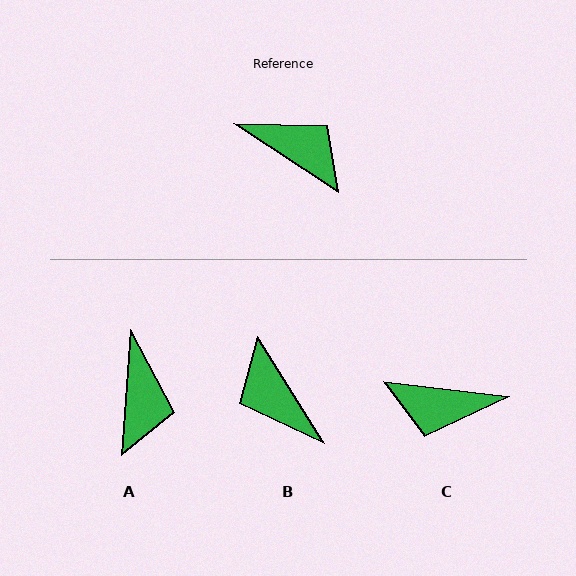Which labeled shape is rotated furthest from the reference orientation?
B, about 155 degrees away.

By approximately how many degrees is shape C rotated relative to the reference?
Approximately 153 degrees clockwise.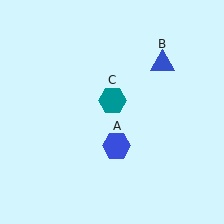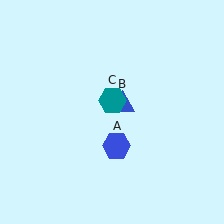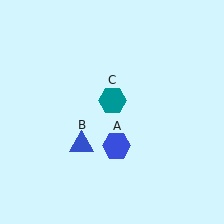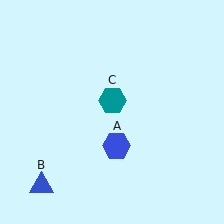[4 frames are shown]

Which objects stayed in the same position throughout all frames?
Blue hexagon (object A) and teal hexagon (object C) remained stationary.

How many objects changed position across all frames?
1 object changed position: blue triangle (object B).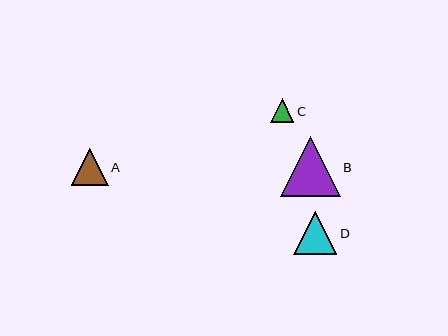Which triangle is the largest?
Triangle B is the largest with a size of approximately 59 pixels.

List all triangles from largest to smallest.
From largest to smallest: B, D, A, C.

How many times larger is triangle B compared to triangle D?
Triangle B is approximately 1.4 times the size of triangle D.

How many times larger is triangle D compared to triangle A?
Triangle D is approximately 1.2 times the size of triangle A.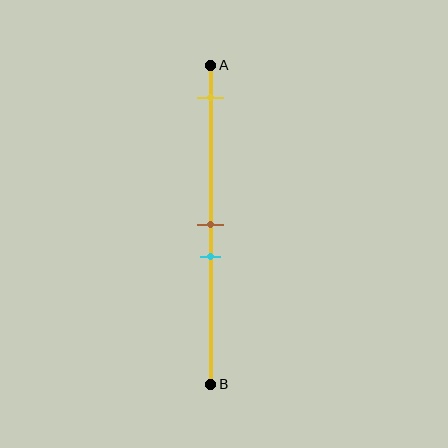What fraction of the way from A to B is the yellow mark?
The yellow mark is approximately 10% (0.1) of the way from A to B.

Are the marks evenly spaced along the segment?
No, the marks are not evenly spaced.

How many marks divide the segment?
There are 3 marks dividing the segment.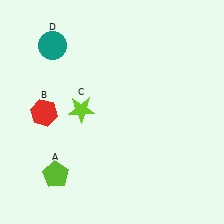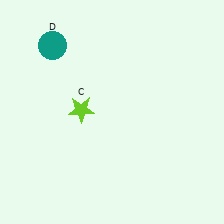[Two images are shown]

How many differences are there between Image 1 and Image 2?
There are 2 differences between the two images.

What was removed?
The red hexagon (B), the lime pentagon (A) were removed in Image 2.